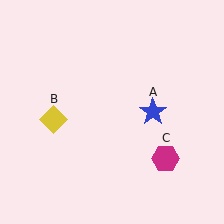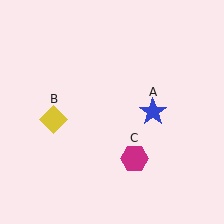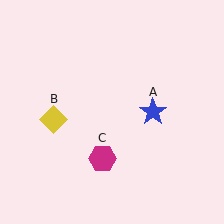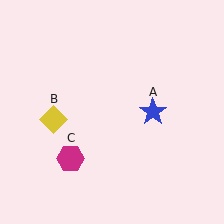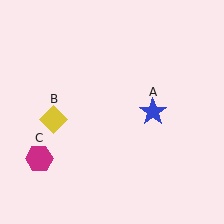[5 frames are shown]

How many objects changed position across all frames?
1 object changed position: magenta hexagon (object C).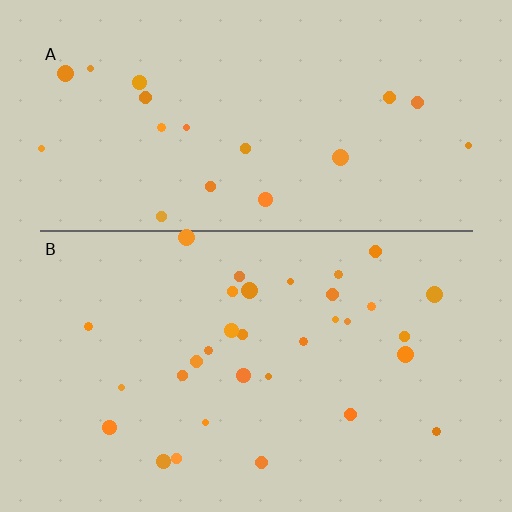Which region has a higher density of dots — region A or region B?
B (the bottom).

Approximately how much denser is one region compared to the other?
Approximately 1.6× — region B over region A.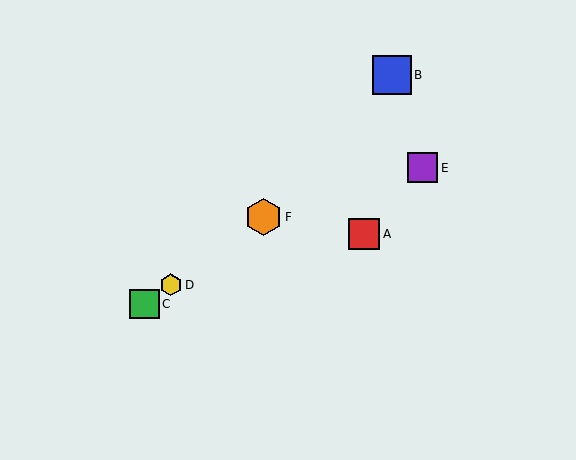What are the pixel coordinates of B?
Object B is at (392, 75).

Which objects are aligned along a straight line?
Objects C, D, F are aligned along a straight line.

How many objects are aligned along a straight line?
3 objects (C, D, F) are aligned along a straight line.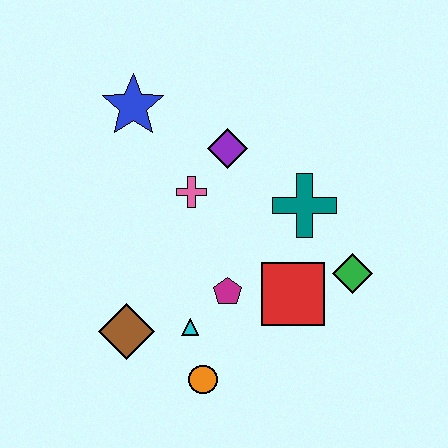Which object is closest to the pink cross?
The purple diamond is closest to the pink cross.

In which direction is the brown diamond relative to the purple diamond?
The brown diamond is below the purple diamond.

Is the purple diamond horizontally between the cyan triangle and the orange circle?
No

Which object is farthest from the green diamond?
The blue star is farthest from the green diamond.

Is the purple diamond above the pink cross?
Yes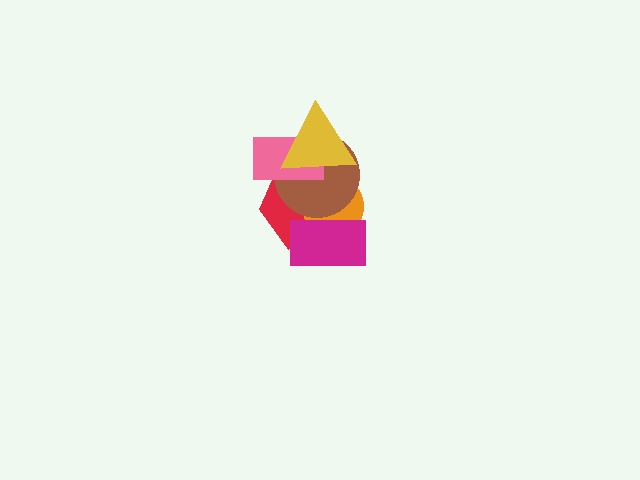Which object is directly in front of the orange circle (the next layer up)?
The brown circle is directly in front of the orange circle.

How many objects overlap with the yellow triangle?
4 objects overlap with the yellow triangle.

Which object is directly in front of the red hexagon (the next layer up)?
The orange circle is directly in front of the red hexagon.